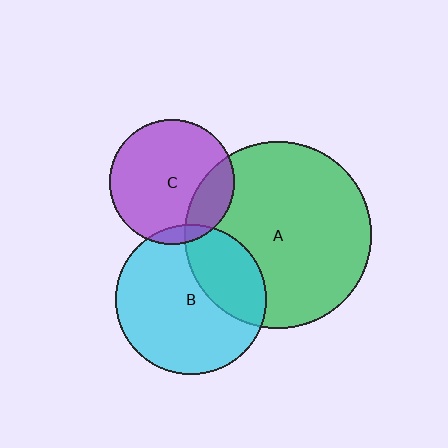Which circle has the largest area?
Circle A (green).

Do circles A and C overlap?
Yes.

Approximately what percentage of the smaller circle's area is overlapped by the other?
Approximately 20%.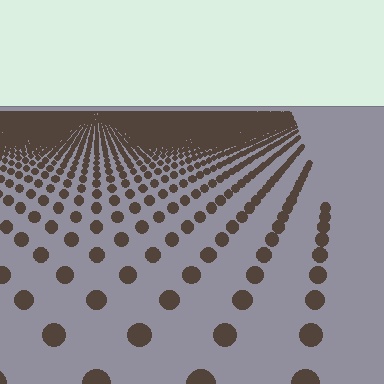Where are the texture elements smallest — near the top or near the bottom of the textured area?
Near the top.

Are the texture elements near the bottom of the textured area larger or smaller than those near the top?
Larger. Near the bottom, elements are closer to the viewer and appear at a bigger on-screen size.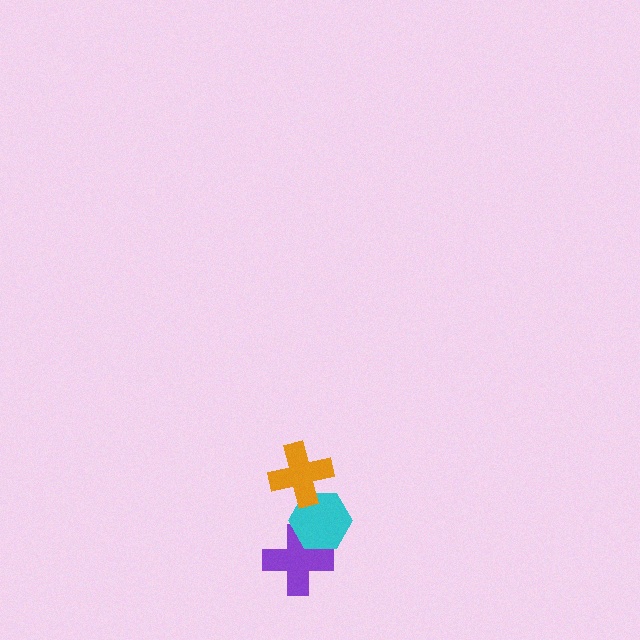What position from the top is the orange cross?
The orange cross is 1st from the top.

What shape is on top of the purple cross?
The cyan hexagon is on top of the purple cross.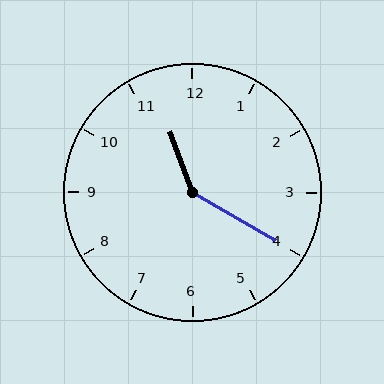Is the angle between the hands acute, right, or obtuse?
It is obtuse.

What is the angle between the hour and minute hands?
Approximately 140 degrees.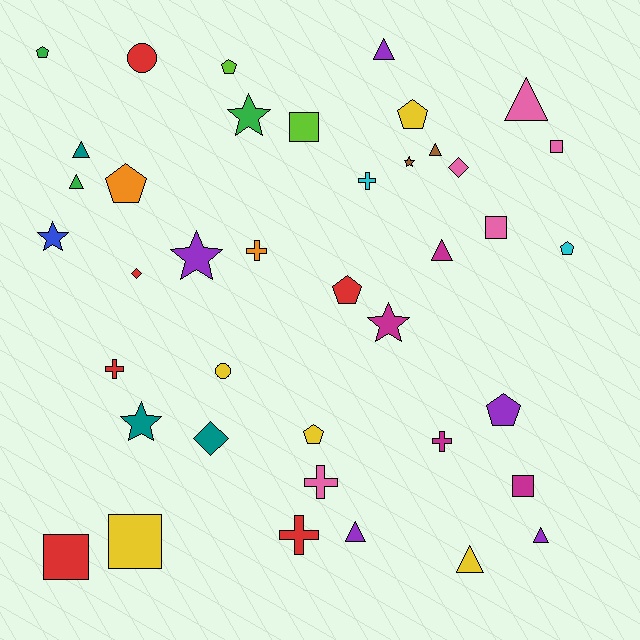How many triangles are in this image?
There are 9 triangles.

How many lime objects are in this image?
There are 2 lime objects.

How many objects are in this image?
There are 40 objects.